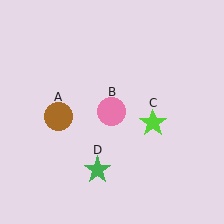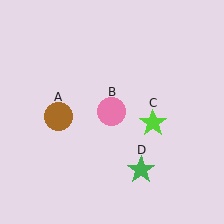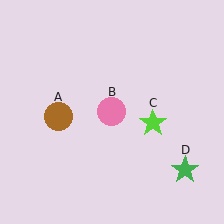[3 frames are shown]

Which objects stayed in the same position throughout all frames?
Brown circle (object A) and pink circle (object B) and lime star (object C) remained stationary.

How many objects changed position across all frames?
1 object changed position: green star (object D).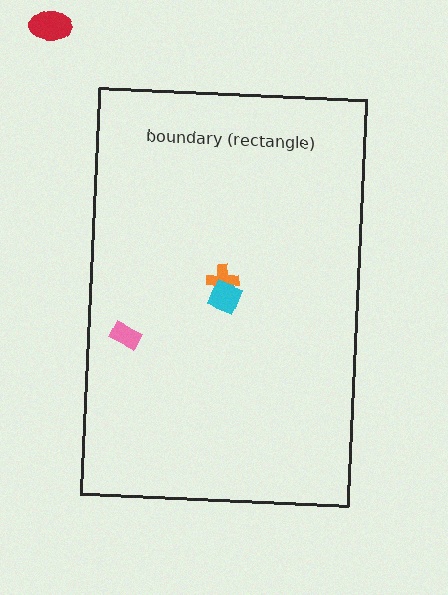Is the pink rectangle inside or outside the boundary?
Inside.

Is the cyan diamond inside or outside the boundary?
Inside.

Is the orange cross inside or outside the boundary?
Inside.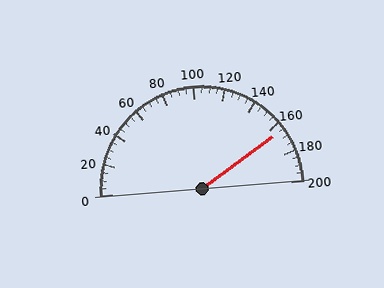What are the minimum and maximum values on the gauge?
The gauge ranges from 0 to 200.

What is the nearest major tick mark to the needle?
The nearest major tick mark is 160.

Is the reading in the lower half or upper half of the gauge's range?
The reading is in the upper half of the range (0 to 200).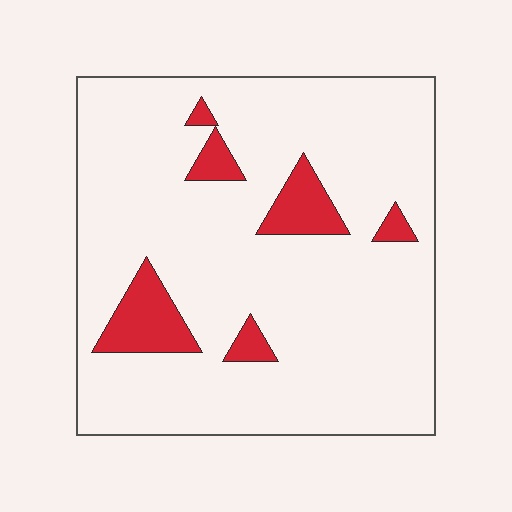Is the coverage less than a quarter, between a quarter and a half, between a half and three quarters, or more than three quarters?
Less than a quarter.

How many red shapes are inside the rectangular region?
6.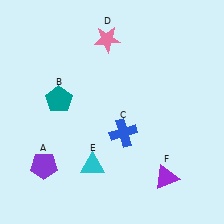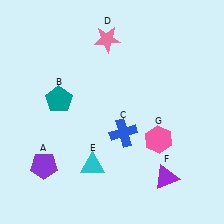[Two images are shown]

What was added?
A pink hexagon (G) was added in Image 2.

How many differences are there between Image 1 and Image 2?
There is 1 difference between the two images.